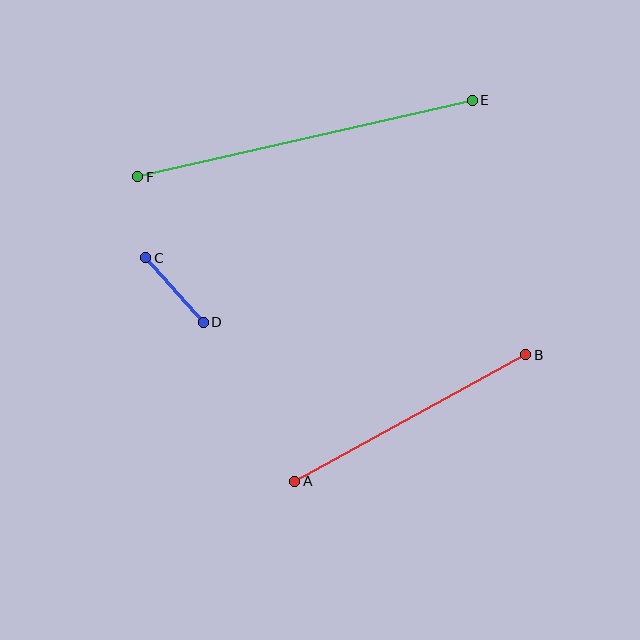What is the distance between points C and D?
The distance is approximately 86 pixels.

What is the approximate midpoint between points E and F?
The midpoint is at approximately (305, 139) pixels.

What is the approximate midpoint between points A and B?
The midpoint is at approximately (410, 418) pixels.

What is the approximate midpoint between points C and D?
The midpoint is at approximately (175, 290) pixels.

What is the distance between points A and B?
The distance is approximately 263 pixels.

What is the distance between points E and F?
The distance is approximately 343 pixels.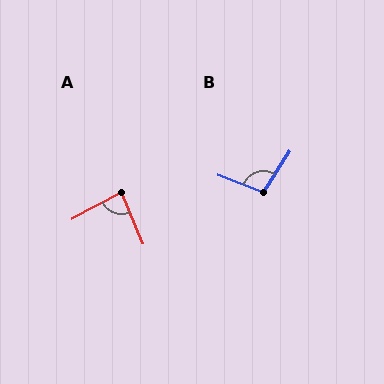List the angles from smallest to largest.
A (85°), B (102°).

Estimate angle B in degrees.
Approximately 102 degrees.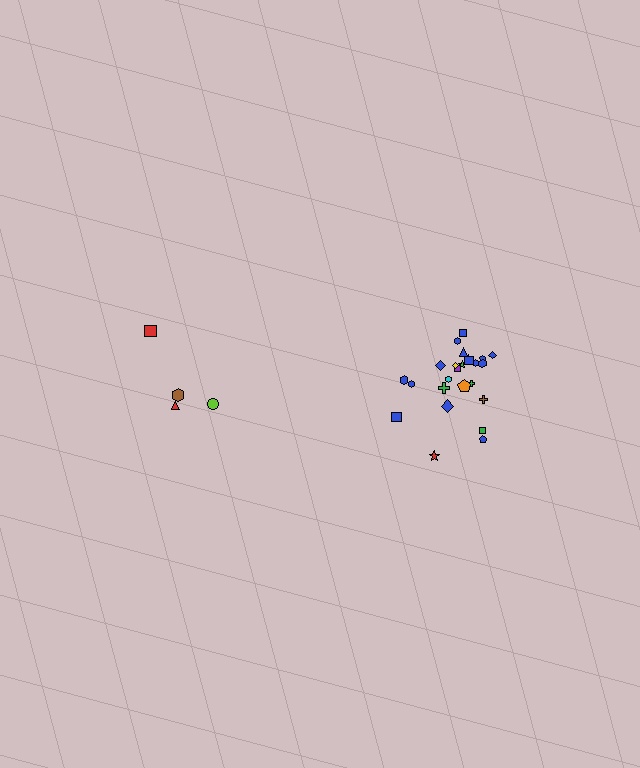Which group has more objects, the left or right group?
The right group.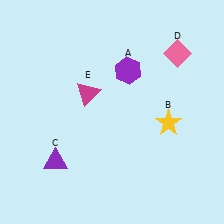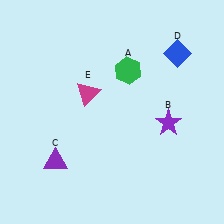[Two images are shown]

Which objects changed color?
A changed from purple to green. B changed from yellow to purple. D changed from pink to blue.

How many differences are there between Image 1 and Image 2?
There are 3 differences between the two images.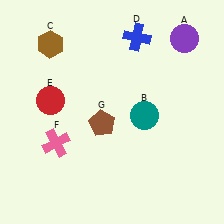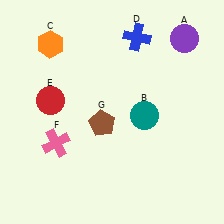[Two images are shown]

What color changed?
The hexagon (C) changed from brown in Image 1 to orange in Image 2.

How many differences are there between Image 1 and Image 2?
There is 1 difference between the two images.